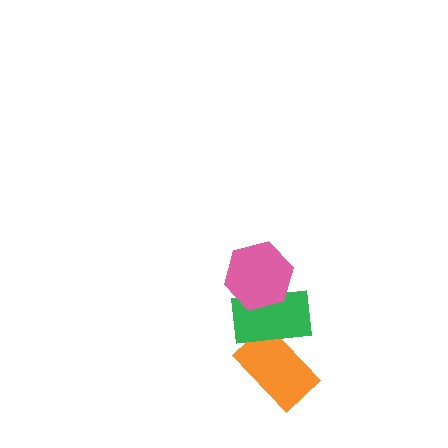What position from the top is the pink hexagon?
The pink hexagon is 1st from the top.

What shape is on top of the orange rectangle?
The green rectangle is on top of the orange rectangle.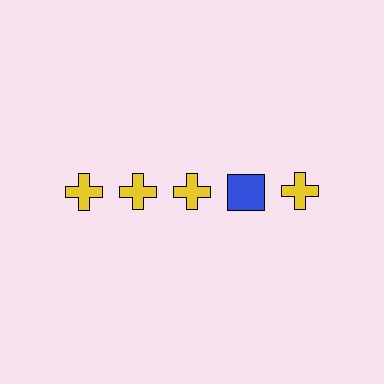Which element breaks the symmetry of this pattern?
The blue square in the top row, second from right column breaks the symmetry. All other shapes are yellow crosses.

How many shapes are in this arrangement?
There are 5 shapes arranged in a grid pattern.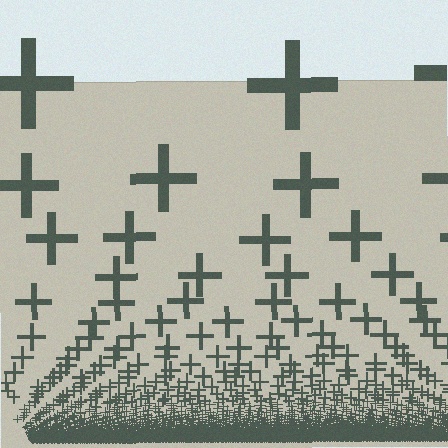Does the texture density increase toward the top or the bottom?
Density increases toward the bottom.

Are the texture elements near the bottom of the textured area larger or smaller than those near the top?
Smaller. The gradient is inverted — elements near the bottom are smaller and denser.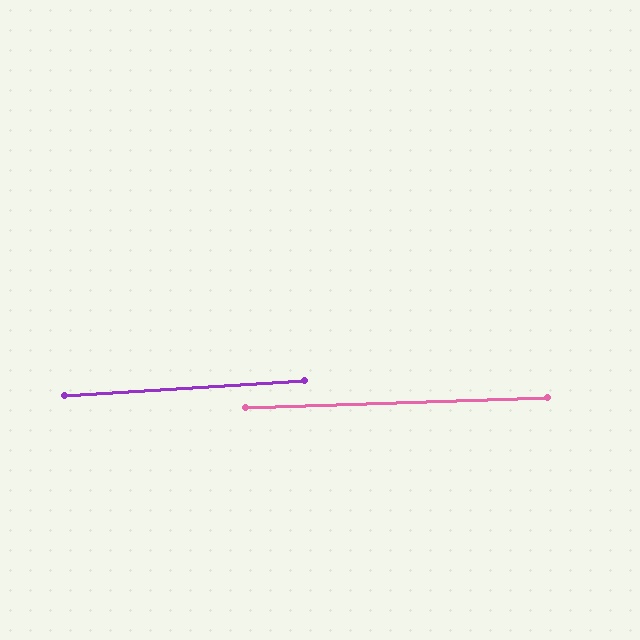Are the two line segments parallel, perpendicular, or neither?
Parallel — their directions differ by only 1.8°.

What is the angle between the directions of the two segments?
Approximately 2 degrees.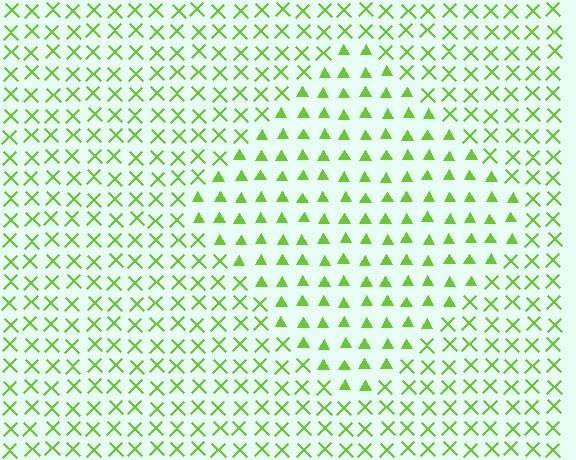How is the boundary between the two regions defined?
The boundary is defined by a change in element shape: triangles inside vs. X marks outside. All elements share the same color and spacing.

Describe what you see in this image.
The image is filled with small lime elements arranged in a uniform grid. A diamond-shaped region contains triangles, while the surrounding area contains X marks. The boundary is defined purely by the change in element shape.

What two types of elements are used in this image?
The image uses triangles inside the diamond region and X marks outside it.